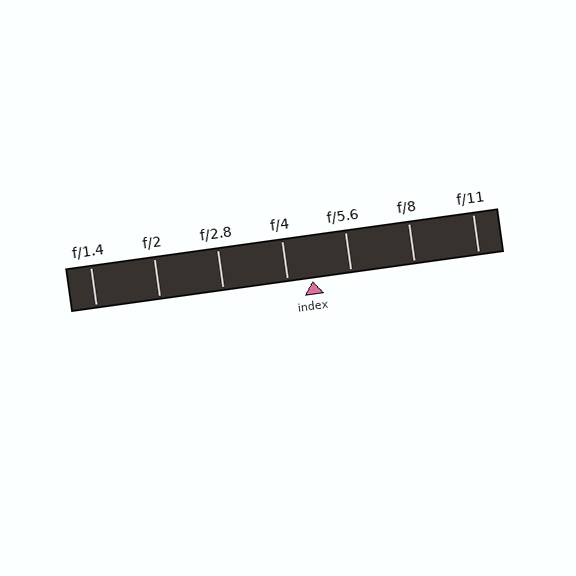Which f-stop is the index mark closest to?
The index mark is closest to f/4.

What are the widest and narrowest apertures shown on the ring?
The widest aperture shown is f/1.4 and the narrowest is f/11.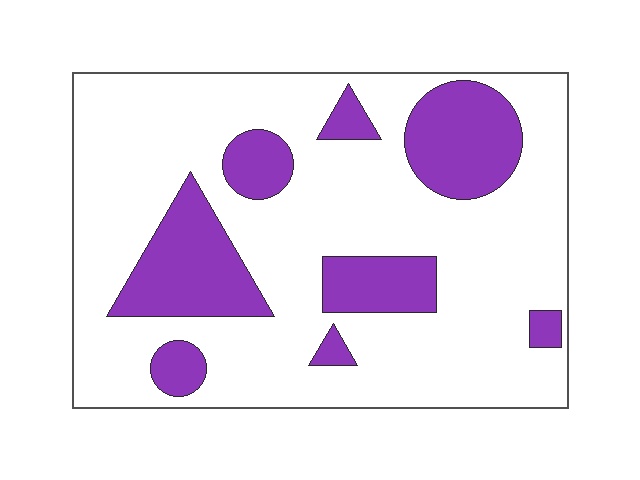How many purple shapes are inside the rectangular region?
8.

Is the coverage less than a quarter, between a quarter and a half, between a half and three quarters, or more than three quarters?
Less than a quarter.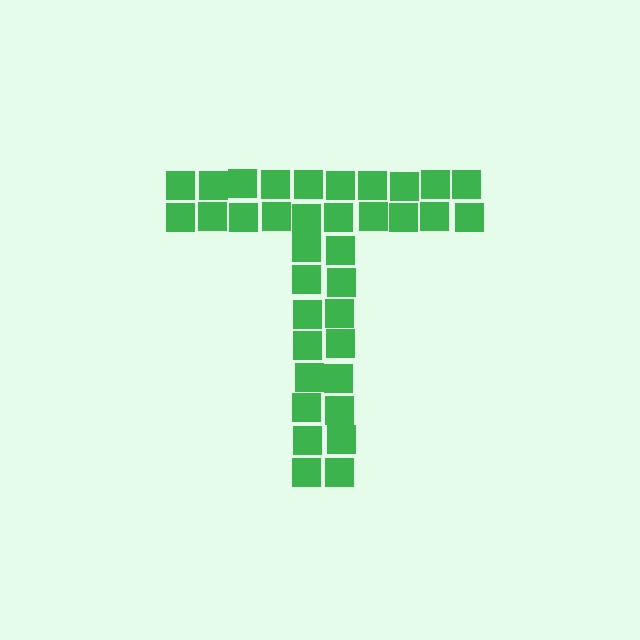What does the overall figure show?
The overall figure shows the letter T.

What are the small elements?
The small elements are squares.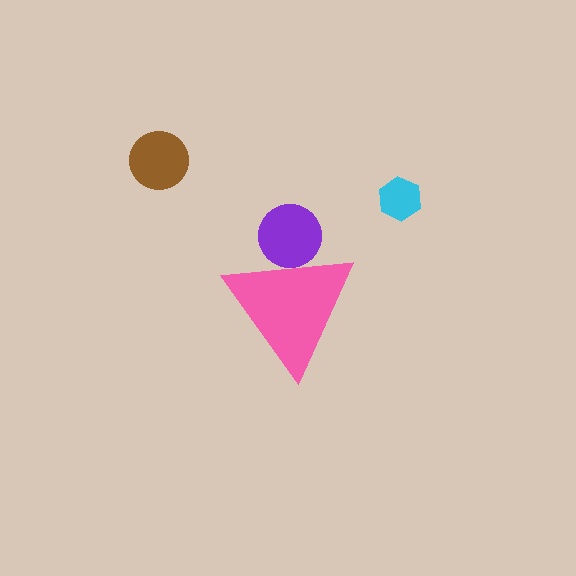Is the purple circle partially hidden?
Yes, the purple circle is partially hidden behind the pink triangle.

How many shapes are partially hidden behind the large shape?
1 shape is partially hidden.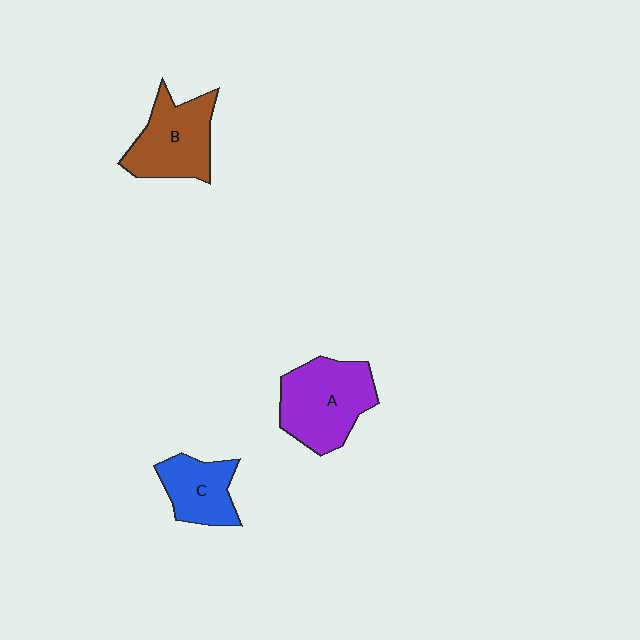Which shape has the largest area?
Shape A (purple).